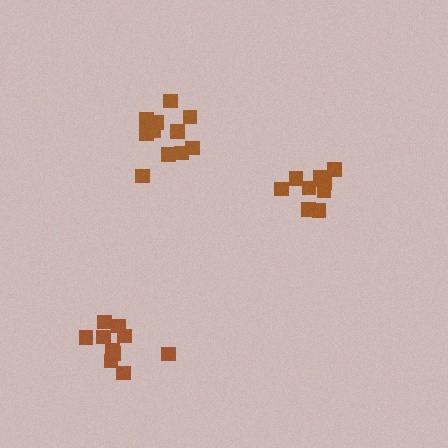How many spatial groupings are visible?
There are 3 spatial groupings.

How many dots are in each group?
Group 1: 10 dots, Group 2: 12 dots, Group 3: 10 dots (32 total).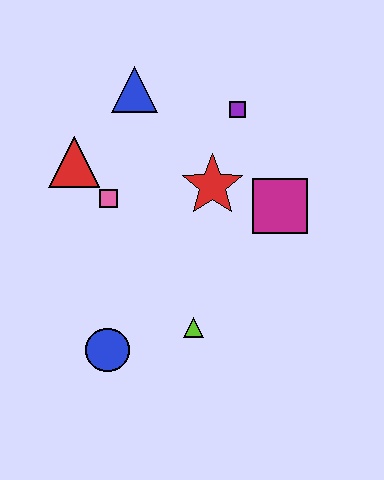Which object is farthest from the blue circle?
The purple square is farthest from the blue circle.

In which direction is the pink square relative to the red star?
The pink square is to the left of the red star.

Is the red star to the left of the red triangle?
No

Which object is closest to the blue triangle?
The red triangle is closest to the blue triangle.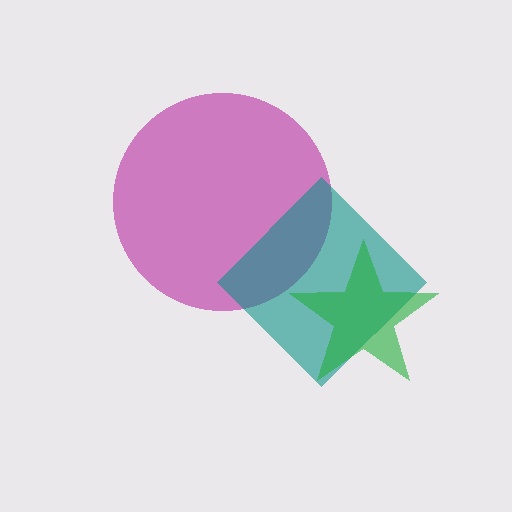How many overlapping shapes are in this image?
There are 3 overlapping shapes in the image.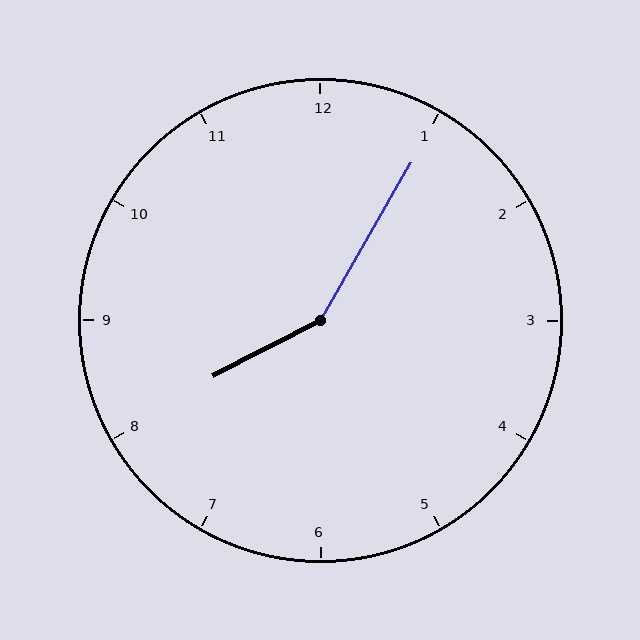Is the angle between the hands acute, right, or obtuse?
It is obtuse.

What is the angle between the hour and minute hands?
Approximately 148 degrees.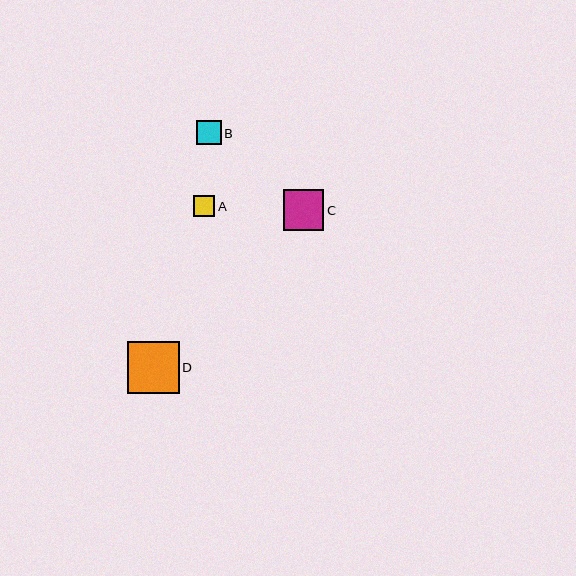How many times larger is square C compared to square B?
Square C is approximately 1.6 times the size of square B.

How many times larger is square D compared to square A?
Square D is approximately 2.5 times the size of square A.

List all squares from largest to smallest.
From largest to smallest: D, C, B, A.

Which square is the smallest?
Square A is the smallest with a size of approximately 21 pixels.